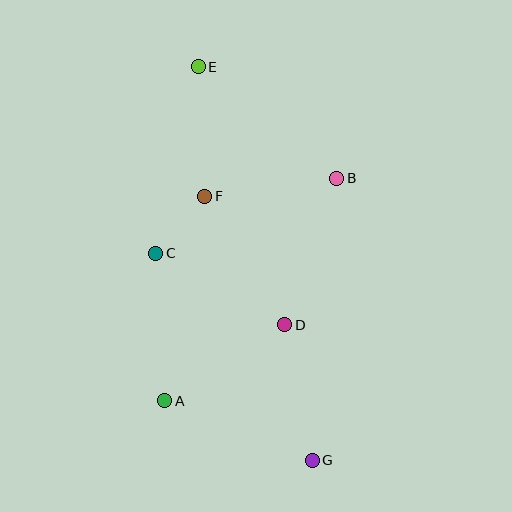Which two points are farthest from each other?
Points E and G are farthest from each other.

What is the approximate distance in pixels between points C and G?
The distance between C and G is approximately 259 pixels.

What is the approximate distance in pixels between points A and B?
The distance between A and B is approximately 281 pixels.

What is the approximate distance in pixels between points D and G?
The distance between D and G is approximately 138 pixels.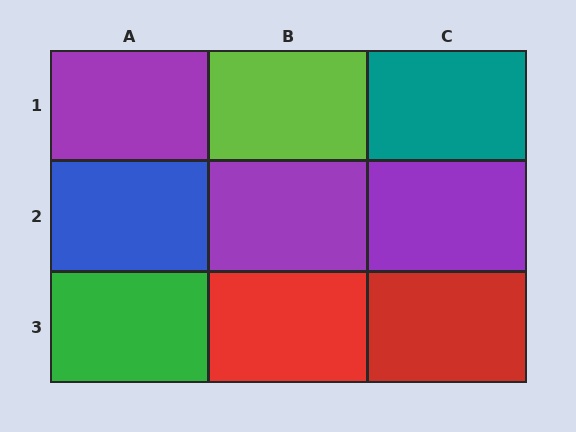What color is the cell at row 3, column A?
Green.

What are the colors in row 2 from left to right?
Blue, purple, purple.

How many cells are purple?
3 cells are purple.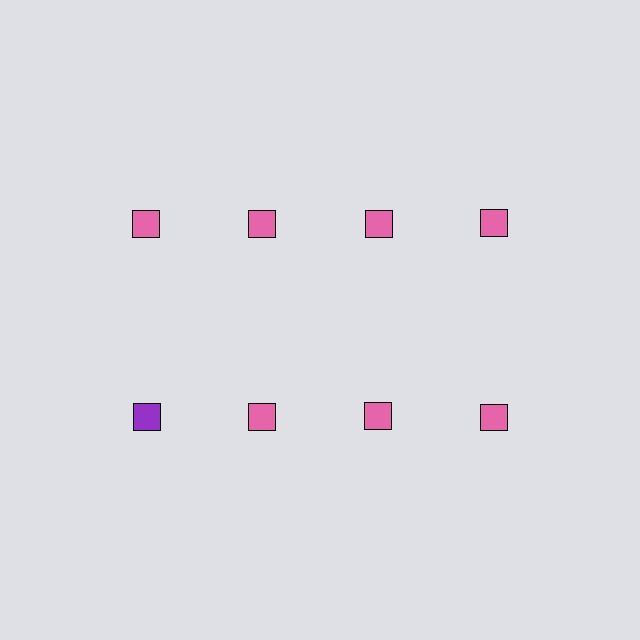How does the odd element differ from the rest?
It has a different color: purple instead of pink.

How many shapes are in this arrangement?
There are 8 shapes arranged in a grid pattern.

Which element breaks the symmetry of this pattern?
The purple square in the second row, leftmost column breaks the symmetry. All other shapes are pink squares.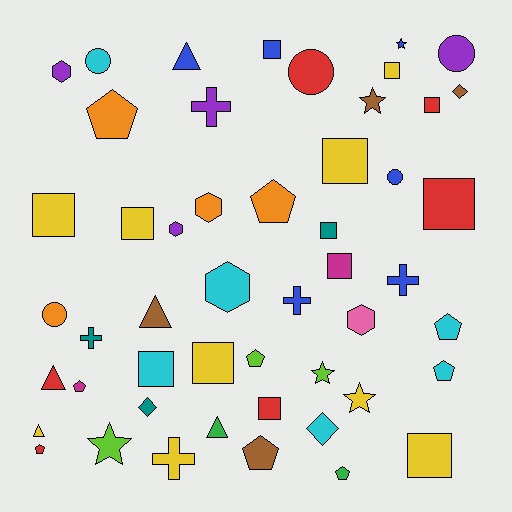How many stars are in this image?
There are 5 stars.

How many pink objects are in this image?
There is 1 pink object.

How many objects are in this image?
There are 50 objects.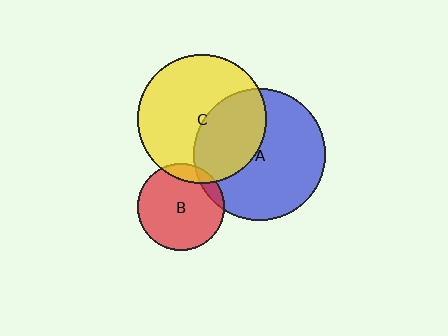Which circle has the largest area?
Circle A (blue).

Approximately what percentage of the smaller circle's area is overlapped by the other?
Approximately 10%.